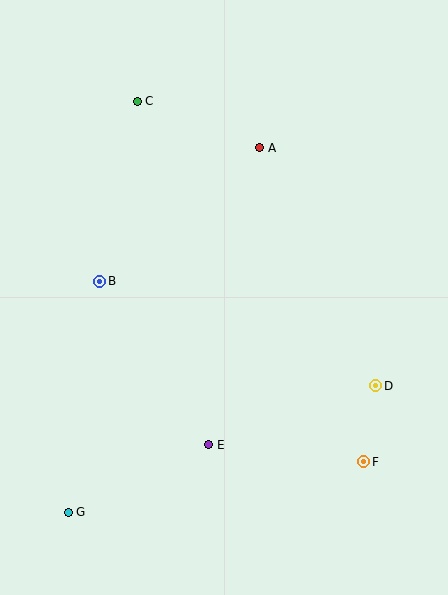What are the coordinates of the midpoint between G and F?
The midpoint between G and F is at (216, 487).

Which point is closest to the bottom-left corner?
Point G is closest to the bottom-left corner.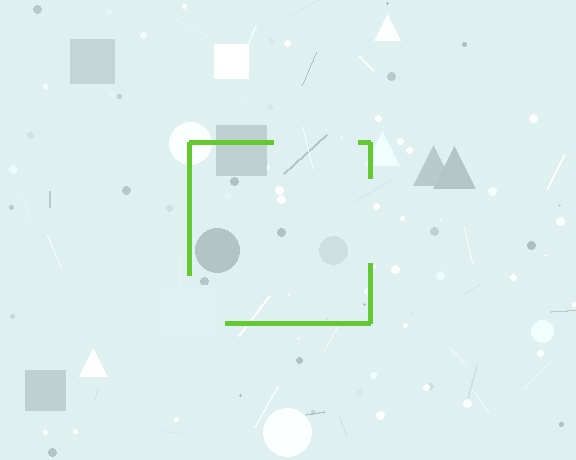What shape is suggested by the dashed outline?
The dashed outline suggests a square.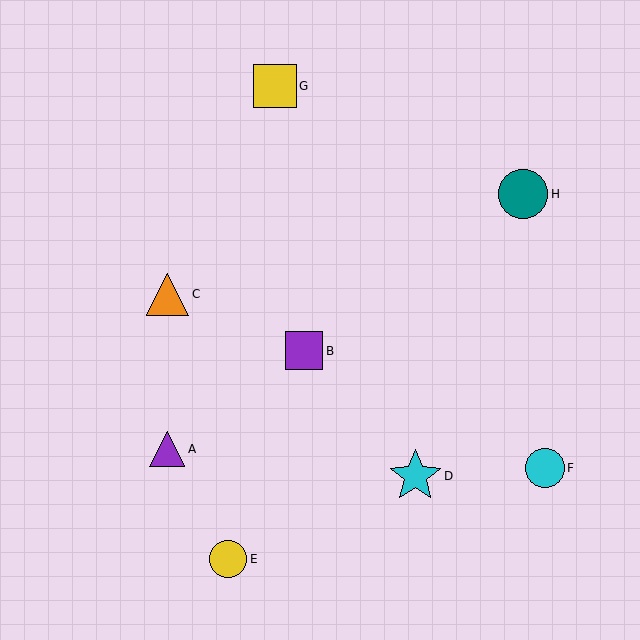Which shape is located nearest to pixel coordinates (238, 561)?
The yellow circle (labeled E) at (228, 559) is nearest to that location.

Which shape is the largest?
The cyan star (labeled D) is the largest.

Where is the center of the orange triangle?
The center of the orange triangle is at (168, 294).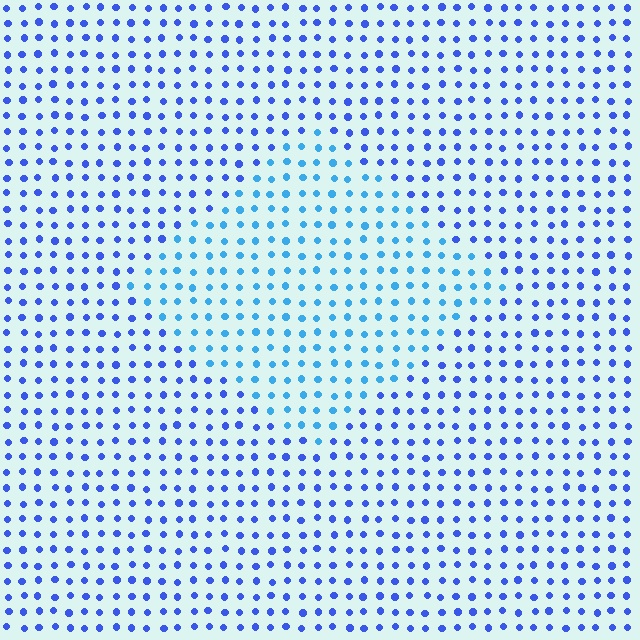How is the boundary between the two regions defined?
The boundary is defined purely by a slight shift in hue (about 29 degrees). Spacing, size, and orientation are identical on both sides.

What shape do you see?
I see a diamond.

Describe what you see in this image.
The image is filled with small blue elements in a uniform arrangement. A diamond-shaped region is visible where the elements are tinted to a slightly different hue, forming a subtle color boundary.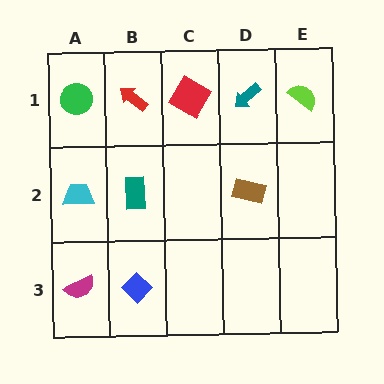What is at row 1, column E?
A lime semicircle.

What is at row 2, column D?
A brown rectangle.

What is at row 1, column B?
A red arrow.